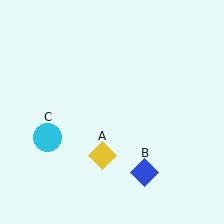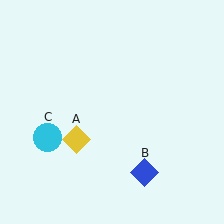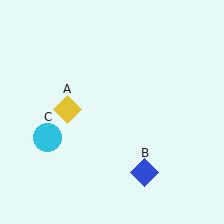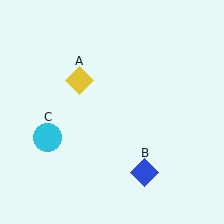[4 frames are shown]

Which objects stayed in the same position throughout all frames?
Blue diamond (object B) and cyan circle (object C) remained stationary.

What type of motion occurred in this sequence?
The yellow diamond (object A) rotated clockwise around the center of the scene.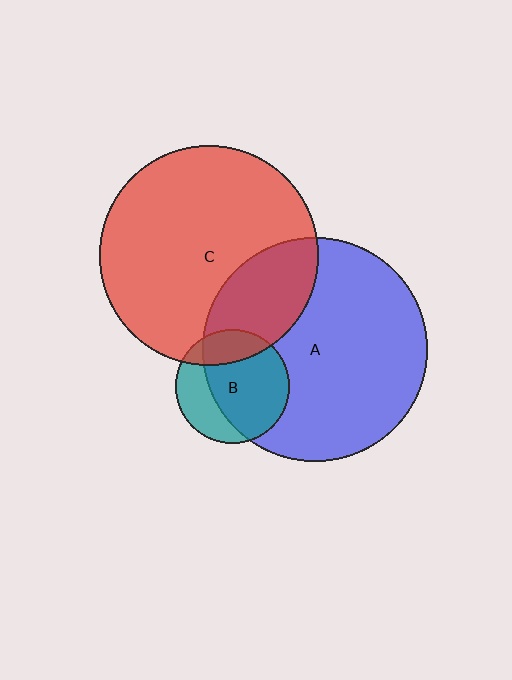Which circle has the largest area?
Circle A (blue).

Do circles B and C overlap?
Yes.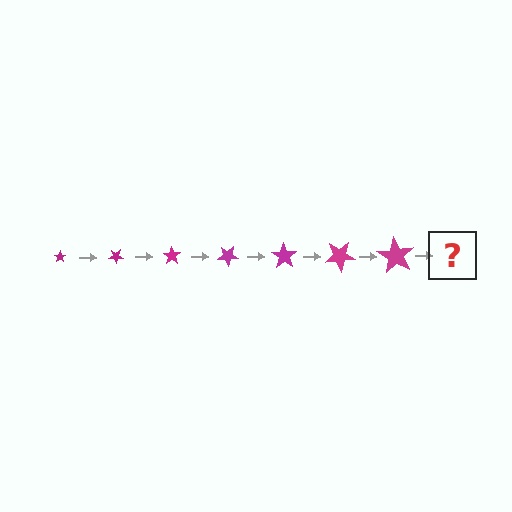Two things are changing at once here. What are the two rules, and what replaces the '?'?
The two rules are that the star grows larger each step and it rotates 35 degrees each step. The '?' should be a star, larger than the previous one and rotated 245 degrees from the start.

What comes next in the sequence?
The next element should be a star, larger than the previous one and rotated 245 degrees from the start.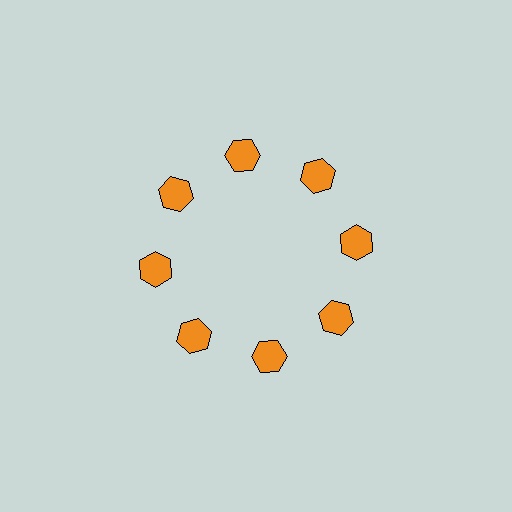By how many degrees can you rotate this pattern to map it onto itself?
The pattern maps onto itself every 45 degrees of rotation.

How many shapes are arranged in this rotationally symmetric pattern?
There are 8 shapes, arranged in 8 groups of 1.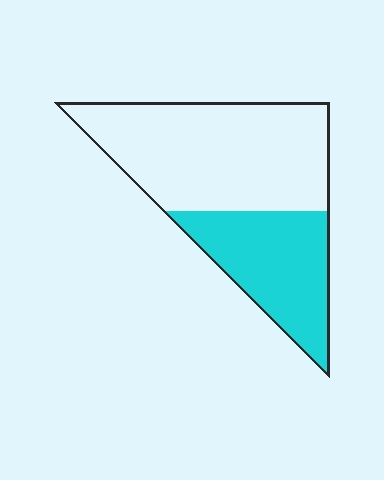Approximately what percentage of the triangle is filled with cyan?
Approximately 35%.